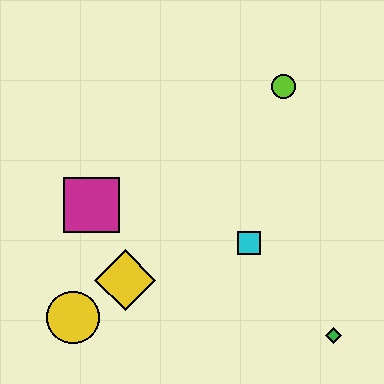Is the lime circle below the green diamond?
No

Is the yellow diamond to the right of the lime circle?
No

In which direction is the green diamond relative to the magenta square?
The green diamond is to the right of the magenta square.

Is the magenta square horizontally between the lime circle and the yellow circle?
Yes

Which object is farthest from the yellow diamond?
The lime circle is farthest from the yellow diamond.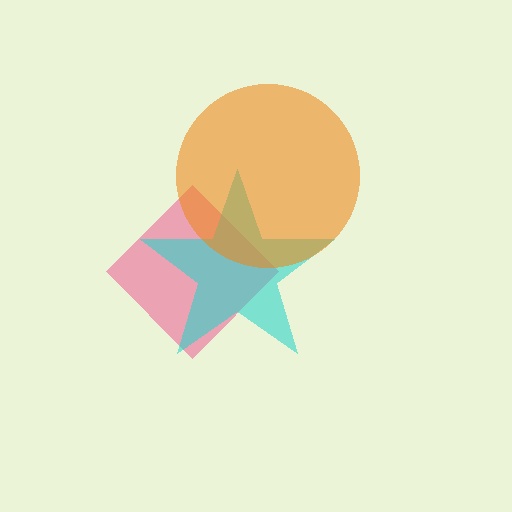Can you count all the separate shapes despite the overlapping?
Yes, there are 3 separate shapes.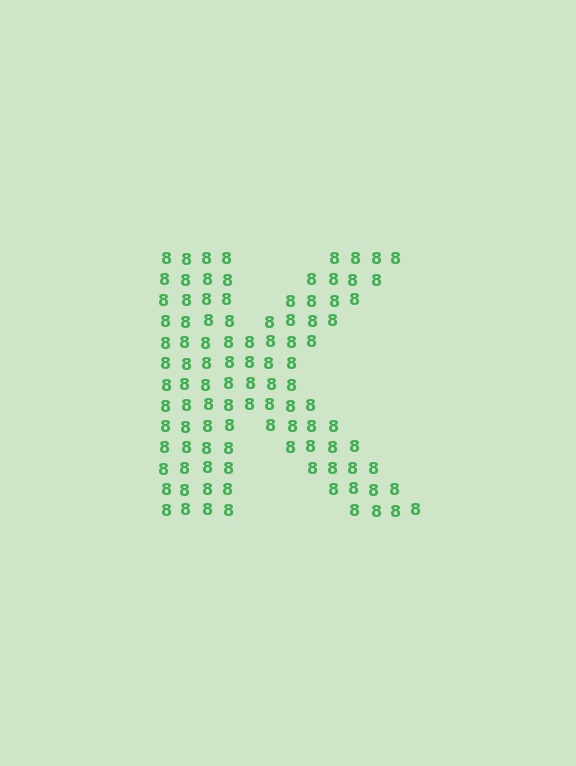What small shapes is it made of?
It is made of small digit 8's.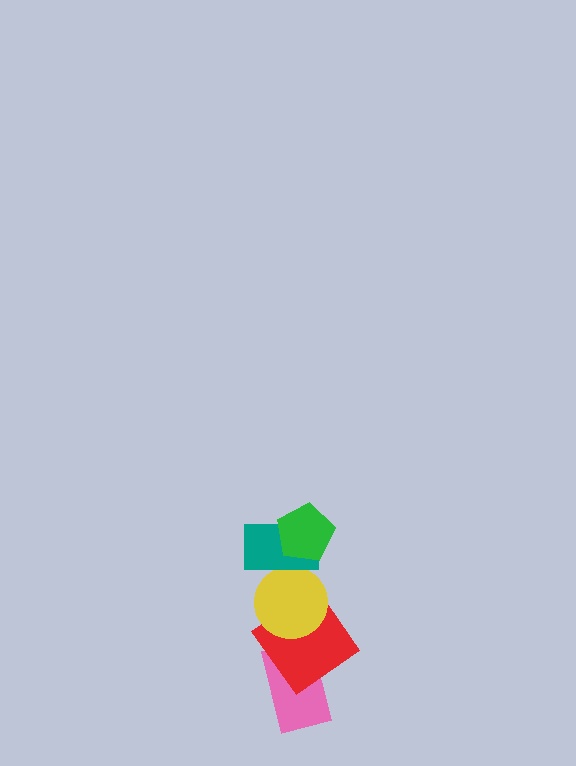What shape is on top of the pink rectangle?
The red diamond is on top of the pink rectangle.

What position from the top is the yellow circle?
The yellow circle is 3rd from the top.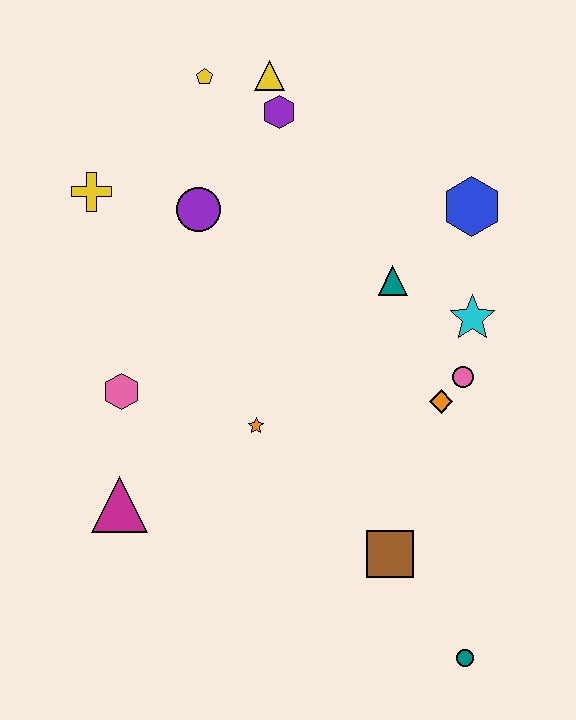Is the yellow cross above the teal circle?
Yes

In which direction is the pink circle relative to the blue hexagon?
The pink circle is below the blue hexagon.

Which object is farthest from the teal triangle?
The teal circle is farthest from the teal triangle.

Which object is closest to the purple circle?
The yellow cross is closest to the purple circle.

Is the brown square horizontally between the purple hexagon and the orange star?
No